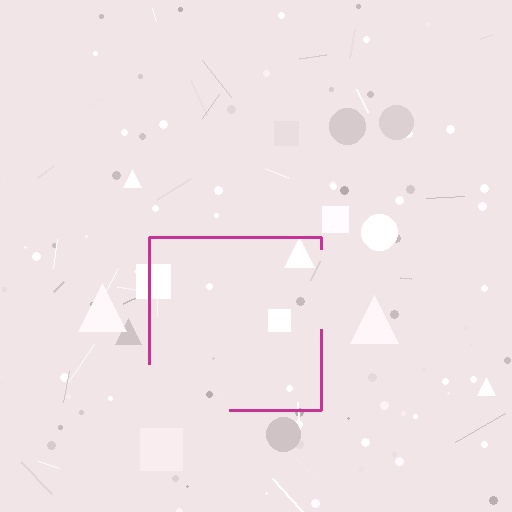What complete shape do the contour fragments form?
The contour fragments form a square.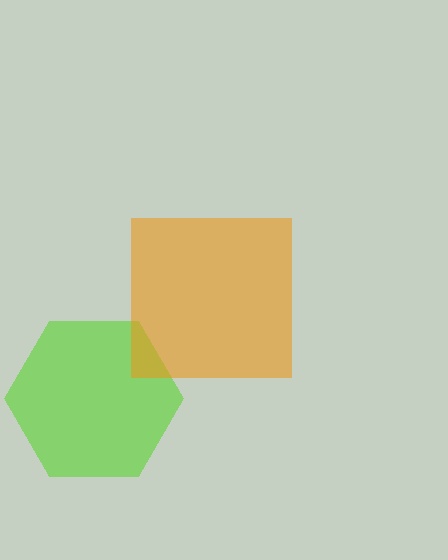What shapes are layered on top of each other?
The layered shapes are: a lime hexagon, an orange square.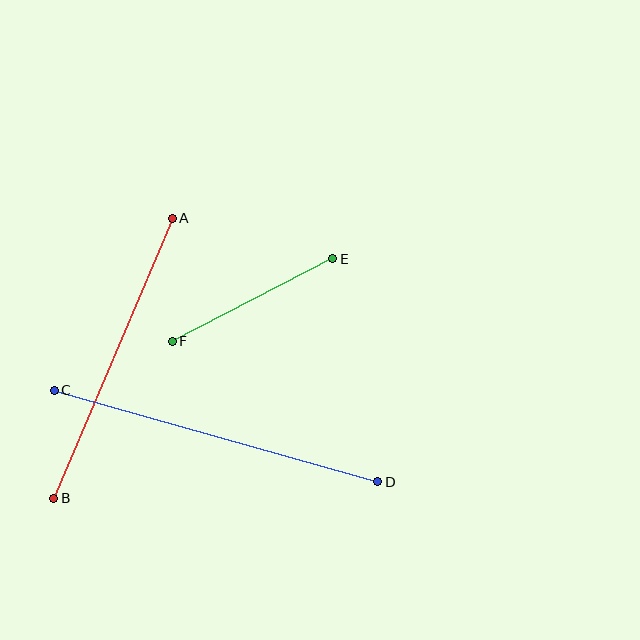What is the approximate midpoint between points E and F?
The midpoint is at approximately (253, 300) pixels.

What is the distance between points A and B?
The distance is approximately 304 pixels.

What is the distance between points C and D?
The distance is approximately 336 pixels.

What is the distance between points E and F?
The distance is approximately 181 pixels.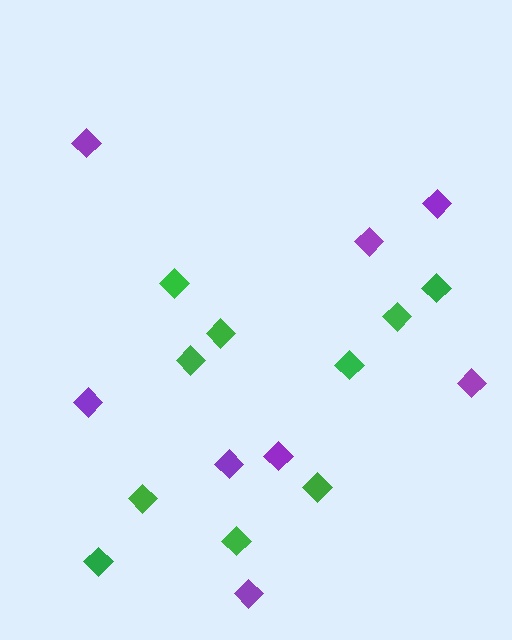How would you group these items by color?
There are 2 groups: one group of green diamonds (10) and one group of purple diamonds (8).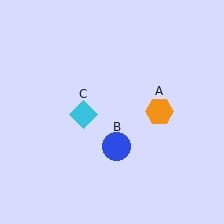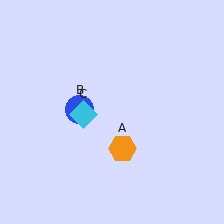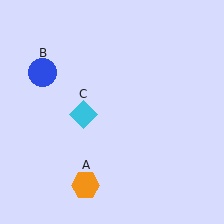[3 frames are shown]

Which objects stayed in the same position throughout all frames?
Cyan diamond (object C) remained stationary.